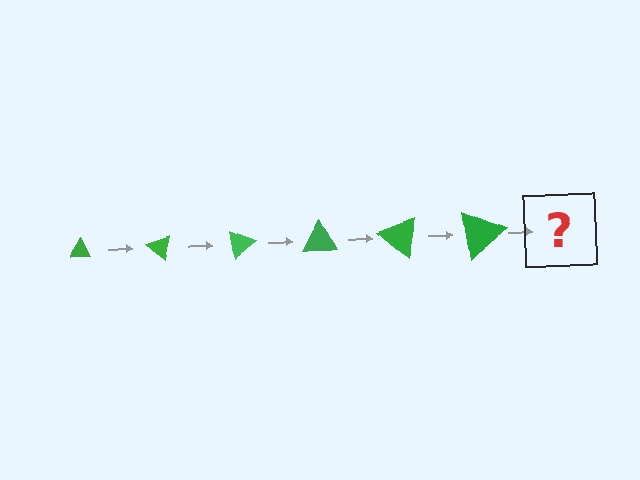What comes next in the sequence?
The next element should be a triangle, larger than the previous one and rotated 240 degrees from the start.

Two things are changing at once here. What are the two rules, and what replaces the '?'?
The two rules are that the triangle grows larger each step and it rotates 40 degrees each step. The '?' should be a triangle, larger than the previous one and rotated 240 degrees from the start.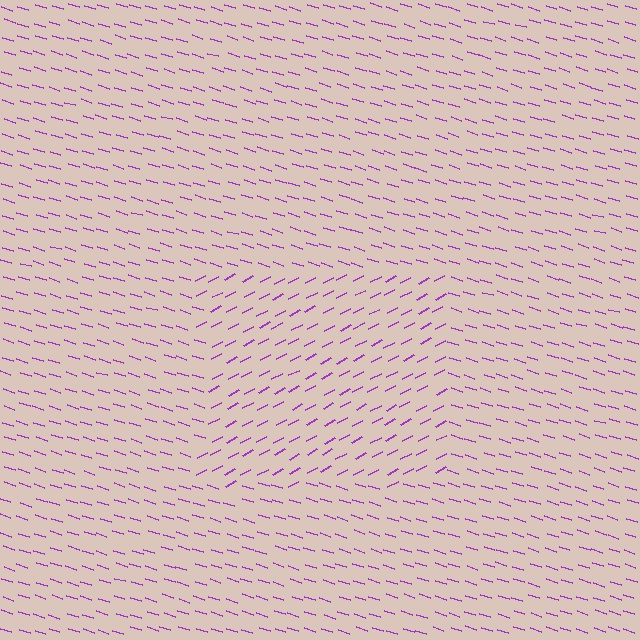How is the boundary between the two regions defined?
The boundary is defined purely by a change in line orientation (approximately 45 degrees difference). All lines are the same color and thickness.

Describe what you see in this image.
The image is filled with small purple line segments. A rectangle region in the image has lines oriented differently from the surrounding lines, creating a visible texture boundary.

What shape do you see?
I see a rectangle.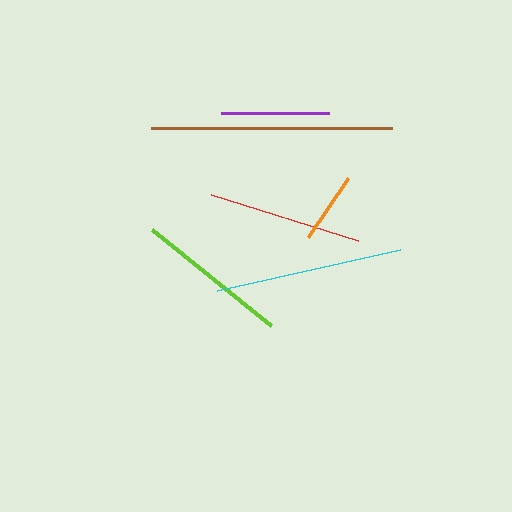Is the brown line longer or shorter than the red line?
The brown line is longer than the red line.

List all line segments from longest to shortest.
From longest to shortest: brown, cyan, red, lime, purple, orange.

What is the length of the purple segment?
The purple segment is approximately 108 pixels long.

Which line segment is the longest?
The brown line is the longest at approximately 241 pixels.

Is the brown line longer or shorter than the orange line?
The brown line is longer than the orange line.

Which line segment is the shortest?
The orange line is the shortest at approximately 71 pixels.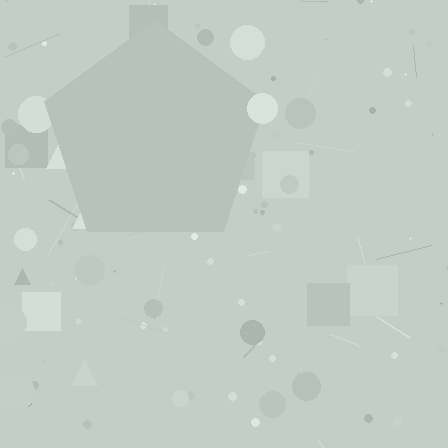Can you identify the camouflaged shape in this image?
The camouflaged shape is a pentagon.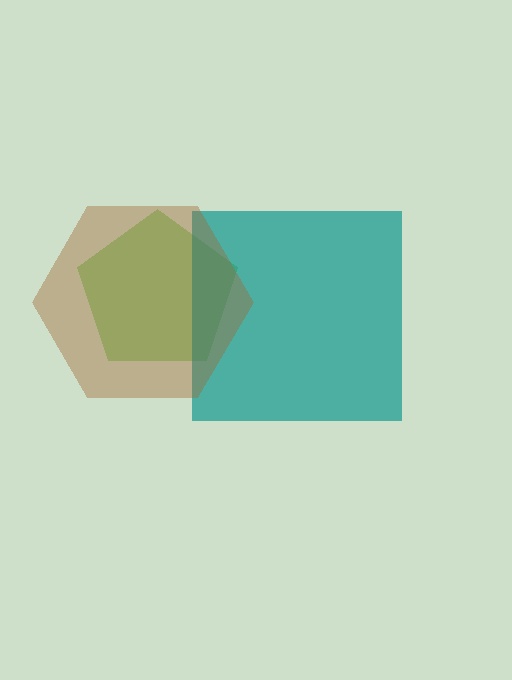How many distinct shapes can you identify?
There are 3 distinct shapes: a lime pentagon, a teal square, a brown hexagon.